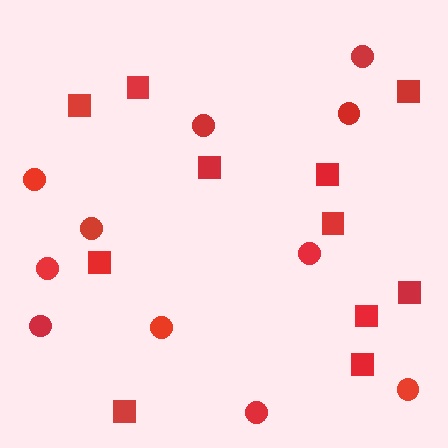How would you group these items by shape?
There are 2 groups: one group of circles (11) and one group of squares (11).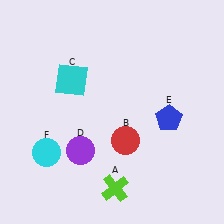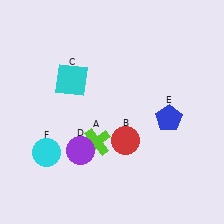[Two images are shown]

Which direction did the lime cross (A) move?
The lime cross (A) moved up.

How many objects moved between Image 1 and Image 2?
1 object moved between the two images.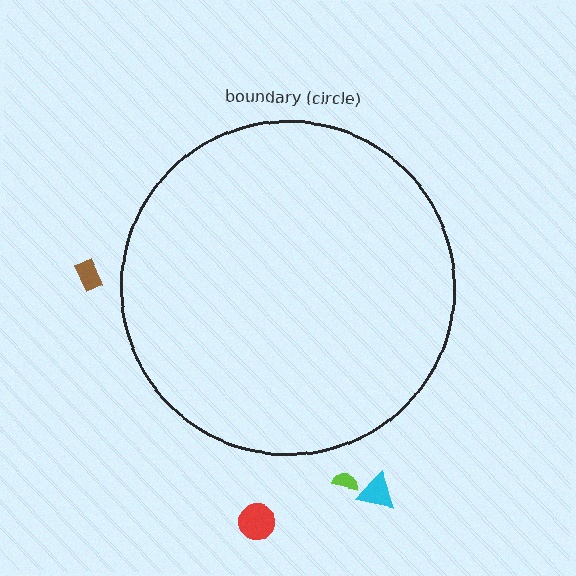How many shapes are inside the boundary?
0 inside, 4 outside.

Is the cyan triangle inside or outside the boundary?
Outside.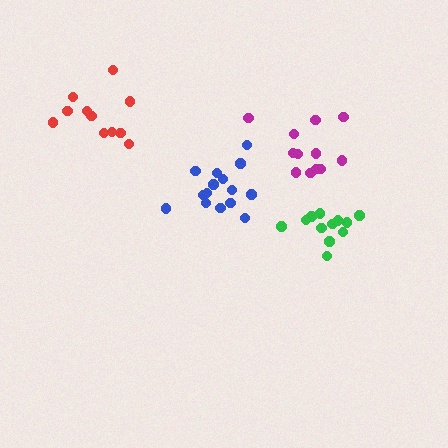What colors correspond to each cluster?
The clusters are colored: green, blue, magenta, red.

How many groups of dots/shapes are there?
There are 4 groups.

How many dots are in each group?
Group 1: 12 dots, Group 2: 15 dots, Group 3: 12 dots, Group 4: 11 dots (50 total).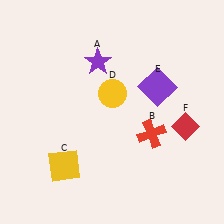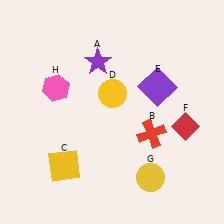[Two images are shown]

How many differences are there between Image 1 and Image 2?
There are 2 differences between the two images.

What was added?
A yellow circle (G), a pink hexagon (H) were added in Image 2.